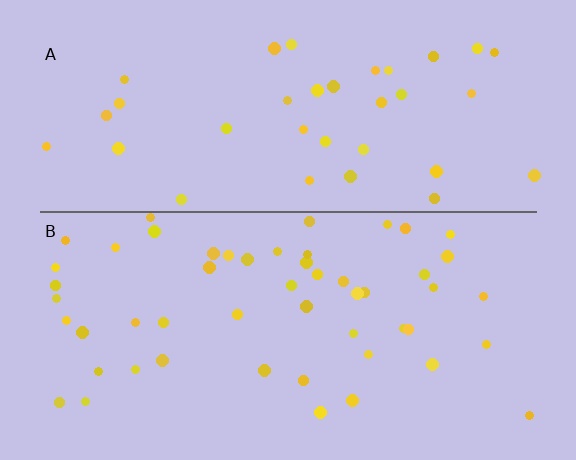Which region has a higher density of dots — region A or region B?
B (the bottom).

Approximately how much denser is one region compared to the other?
Approximately 1.4× — region B over region A.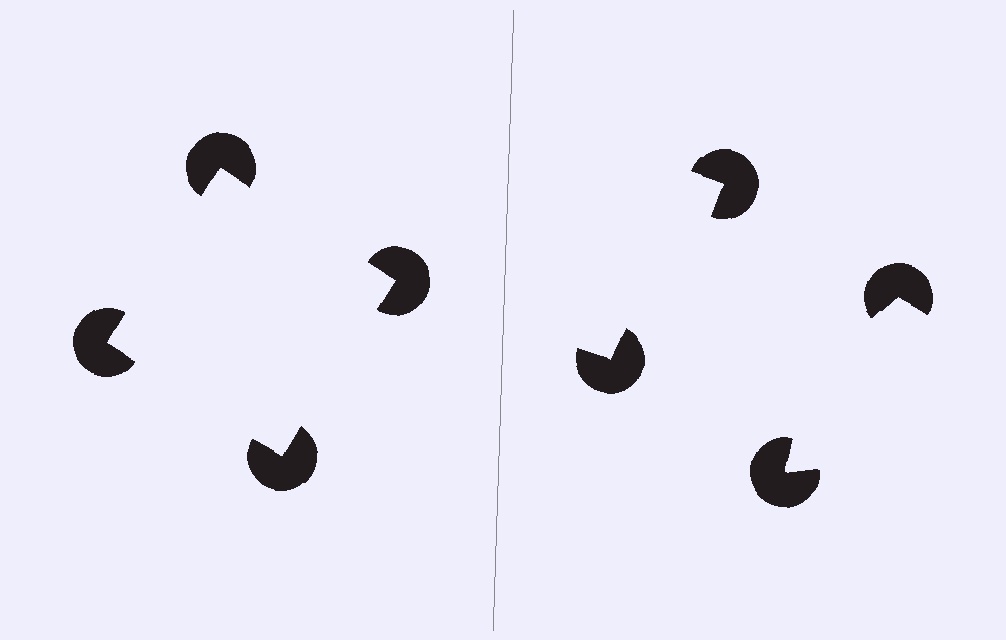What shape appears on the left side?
An illusory square.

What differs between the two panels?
The pac-man discs are positioned identically on both sides; only the wedge orientations differ. On the left they align to a square; on the right they are misaligned.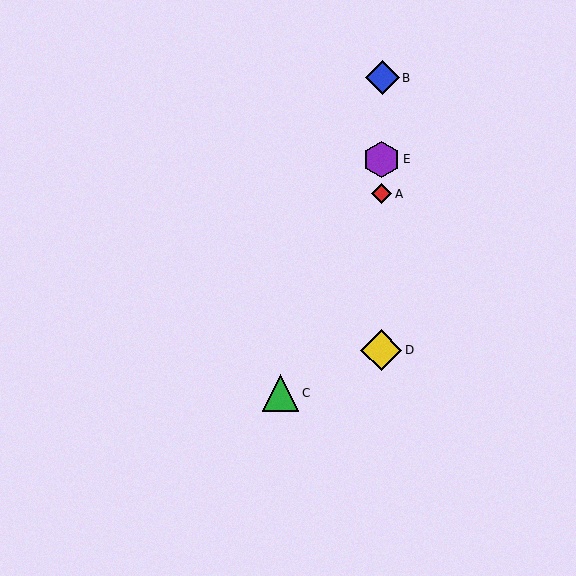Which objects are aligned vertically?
Objects A, B, D, E are aligned vertically.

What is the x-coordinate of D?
Object D is at x≈381.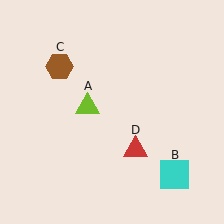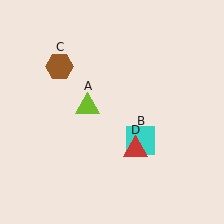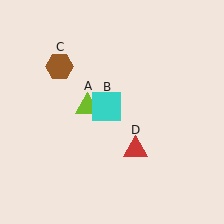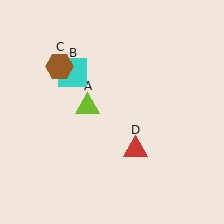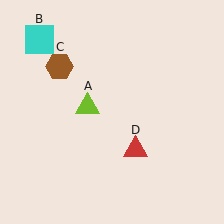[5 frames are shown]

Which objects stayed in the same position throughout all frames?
Lime triangle (object A) and brown hexagon (object C) and red triangle (object D) remained stationary.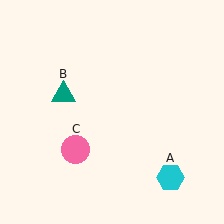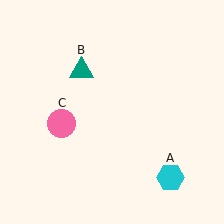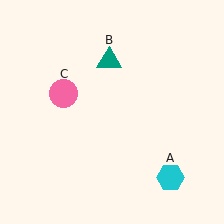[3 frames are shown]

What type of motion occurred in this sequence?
The teal triangle (object B), pink circle (object C) rotated clockwise around the center of the scene.